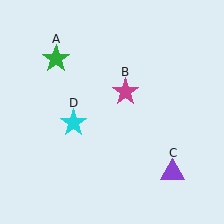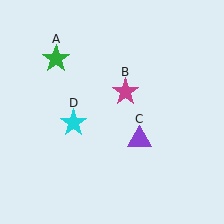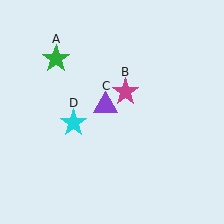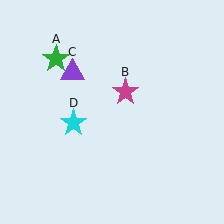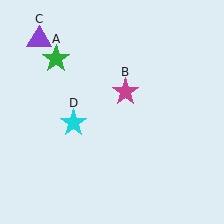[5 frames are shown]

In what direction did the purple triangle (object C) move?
The purple triangle (object C) moved up and to the left.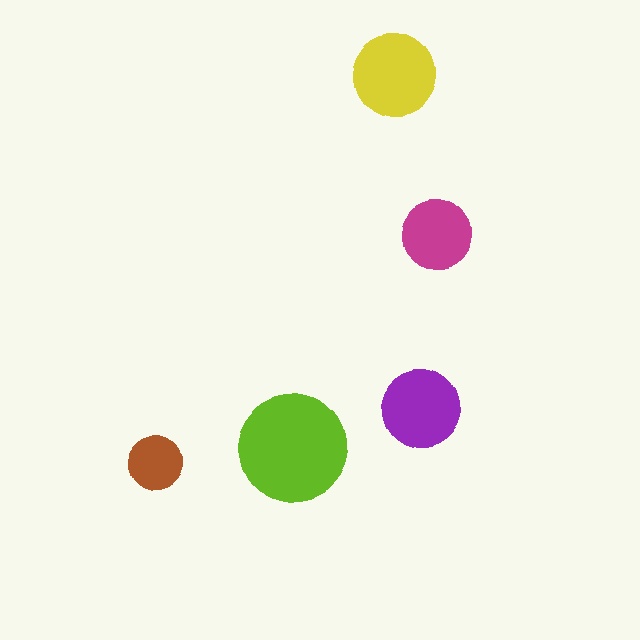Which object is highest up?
The yellow circle is topmost.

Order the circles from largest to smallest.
the lime one, the yellow one, the purple one, the magenta one, the brown one.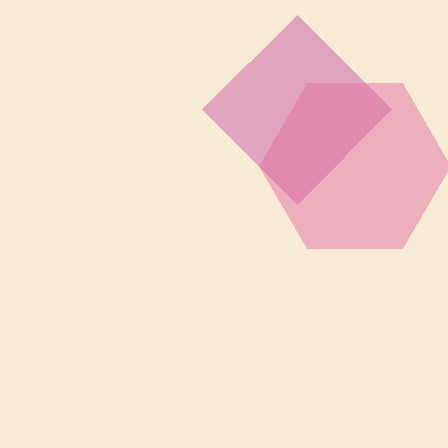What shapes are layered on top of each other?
The layered shapes are: a magenta diamond, a pink hexagon.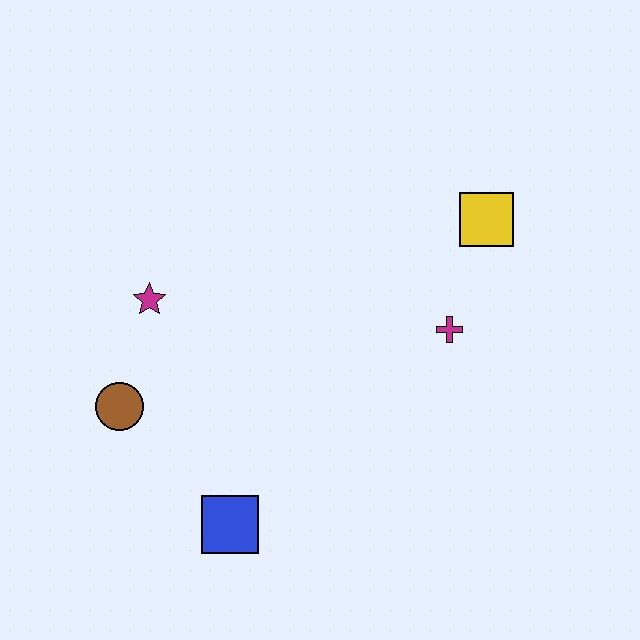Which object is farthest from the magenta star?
The yellow square is farthest from the magenta star.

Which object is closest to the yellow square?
The magenta cross is closest to the yellow square.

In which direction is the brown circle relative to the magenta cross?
The brown circle is to the left of the magenta cross.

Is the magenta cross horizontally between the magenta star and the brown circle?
No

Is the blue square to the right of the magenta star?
Yes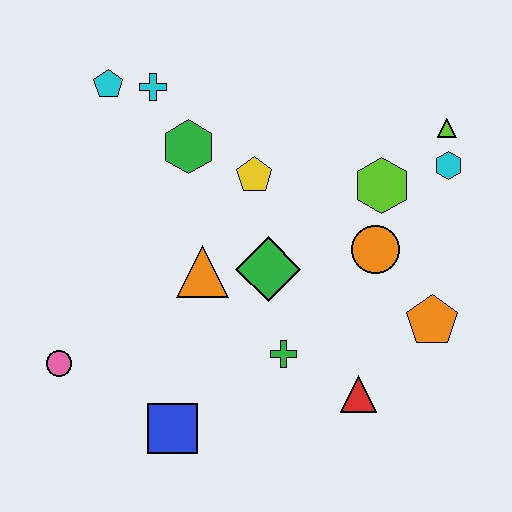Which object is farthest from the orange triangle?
The lime triangle is farthest from the orange triangle.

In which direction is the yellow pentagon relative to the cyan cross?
The yellow pentagon is to the right of the cyan cross.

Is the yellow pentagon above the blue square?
Yes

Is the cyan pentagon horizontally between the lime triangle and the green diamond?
No